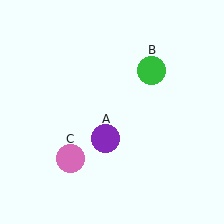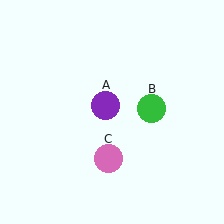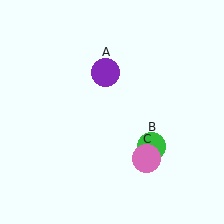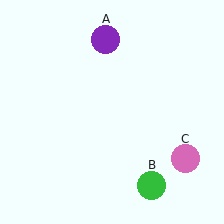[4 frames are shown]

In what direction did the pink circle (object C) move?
The pink circle (object C) moved right.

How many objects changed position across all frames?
3 objects changed position: purple circle (object A), green circle (object B), pink circle (object C).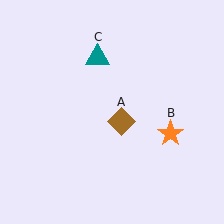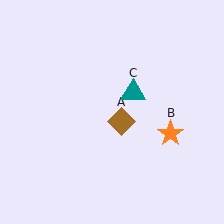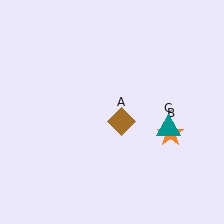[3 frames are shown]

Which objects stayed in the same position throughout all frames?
Brown diamond (object A) and orange star (object B) remained stationary.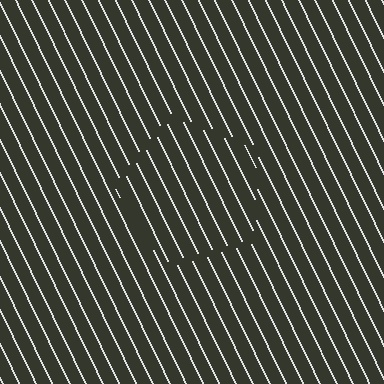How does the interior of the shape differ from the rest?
The interior of the shape contains the same grating, shifted by half a period — the contour is defined by the phase discontinuity where line-ends from the inner and outer gratings abut.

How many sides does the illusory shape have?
5 sides — the line-ends trace a pentagon.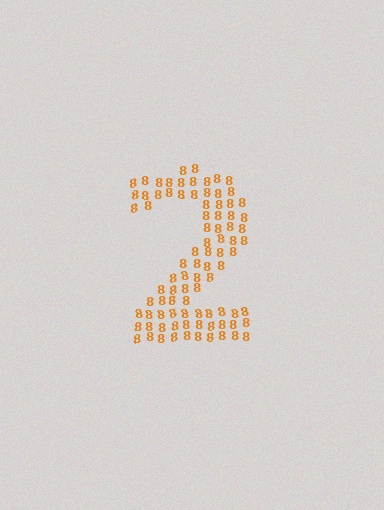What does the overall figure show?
The overall figure shows the digit 2.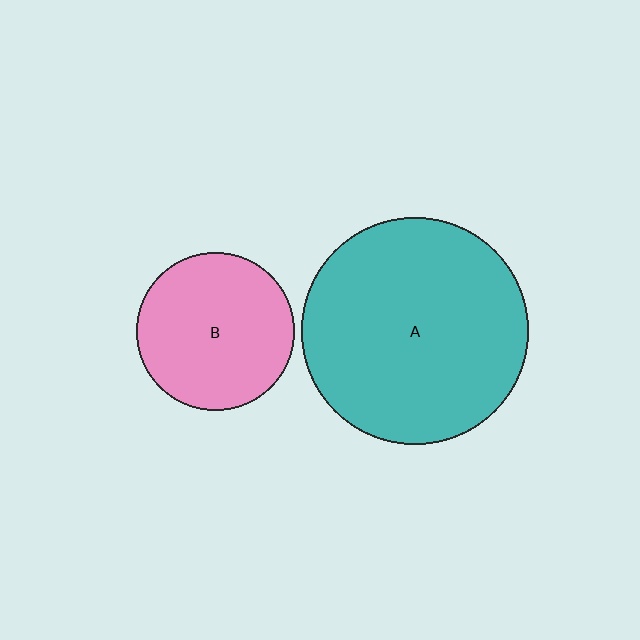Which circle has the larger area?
Circle A (teal).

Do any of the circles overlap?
No, none of the circles overlap.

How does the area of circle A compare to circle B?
Approximately 2.1 times.